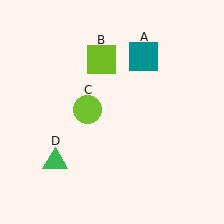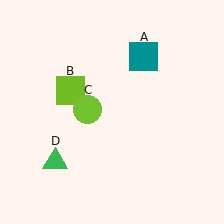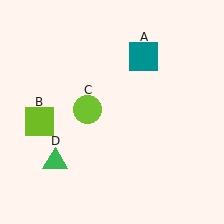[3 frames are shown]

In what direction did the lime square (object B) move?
The lime square (object B) moved down and to the left.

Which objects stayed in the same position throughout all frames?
Teal square (object A) and lime circle (object C) and green triangle (object D) remained stationary.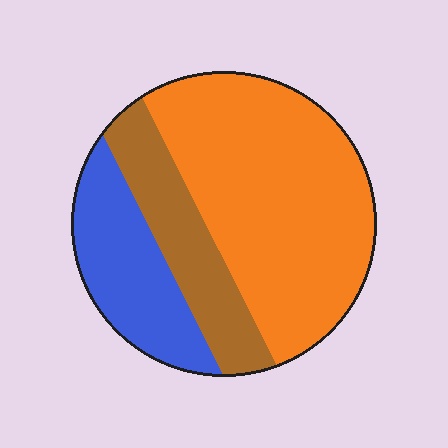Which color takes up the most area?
Orange, at roughly 55%.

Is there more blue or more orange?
Orange.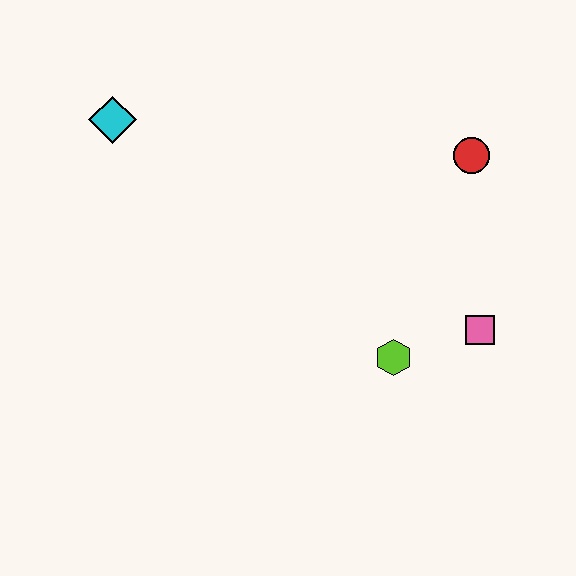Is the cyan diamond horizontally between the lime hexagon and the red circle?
No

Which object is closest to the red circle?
The pink square is closest to the red circle.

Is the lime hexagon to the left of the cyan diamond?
No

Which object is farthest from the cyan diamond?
The pink square is farthest from the cyan diamond.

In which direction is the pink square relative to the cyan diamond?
The pink square is to the right of the cyan diamond.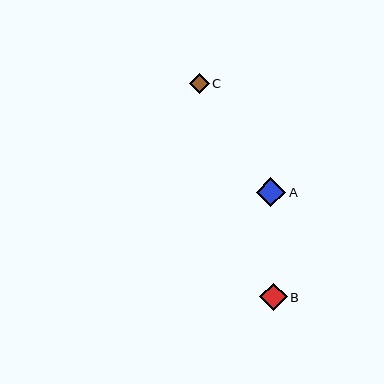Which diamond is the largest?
Diamond A is the largest with a size of approximately 29 pixels.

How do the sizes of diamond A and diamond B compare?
Diamond A and diamond B are approximately the same size.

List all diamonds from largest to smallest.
From largest to smallest: A, B, C.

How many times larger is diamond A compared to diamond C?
Diamond A is approximately 1.5 times the size of diamond C.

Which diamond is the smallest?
Diamond C is the smallest with a size of approximately 20 pixels.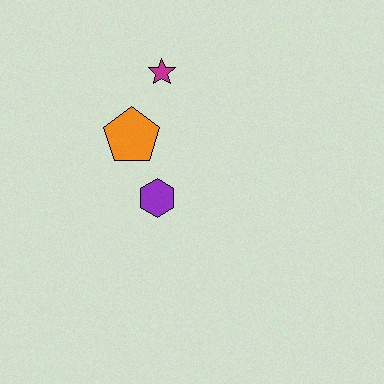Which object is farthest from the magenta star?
The purple hexagon is farthest from the magenta star.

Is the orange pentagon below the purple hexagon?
No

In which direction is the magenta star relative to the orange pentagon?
The magenta star is above the orange pentagon.